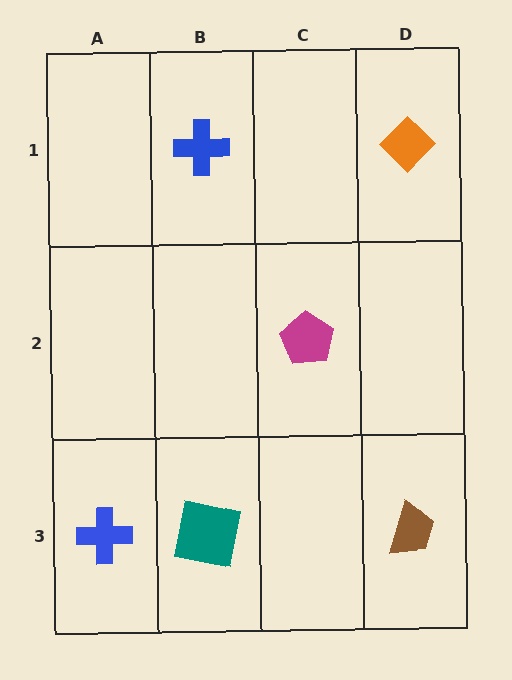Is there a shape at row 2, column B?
No, that cell is empty.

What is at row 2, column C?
A magenta pentagon.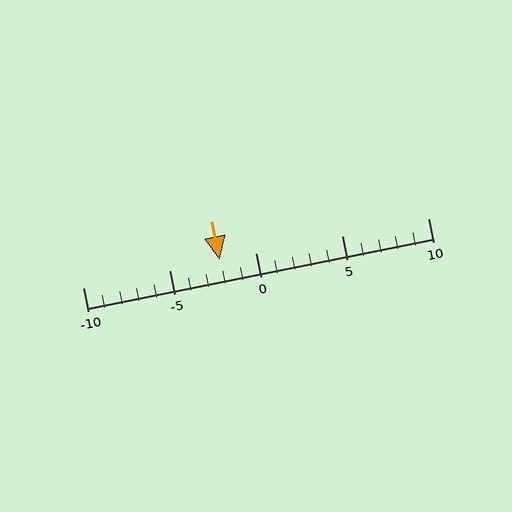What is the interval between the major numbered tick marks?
The major tick marks are spaced 5 units apart.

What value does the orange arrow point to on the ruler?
The orange arrow points to approximately -2.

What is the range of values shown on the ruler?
The ruler shows values from -10 to 10.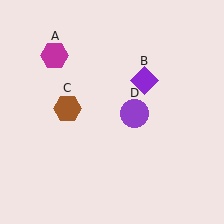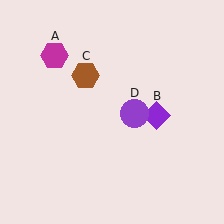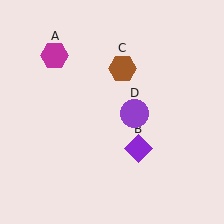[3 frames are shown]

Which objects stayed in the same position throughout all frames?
Magenta hexagon (object A) and purple circle (object D) remained stationary.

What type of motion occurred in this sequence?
The purple diamond (object B), brown hexagon (object C) rotated clockwise around the center of the scene.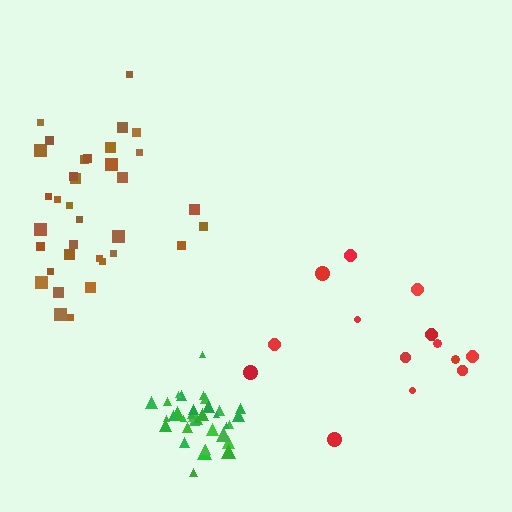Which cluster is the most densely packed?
Green.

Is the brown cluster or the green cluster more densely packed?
Green.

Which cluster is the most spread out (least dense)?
Red.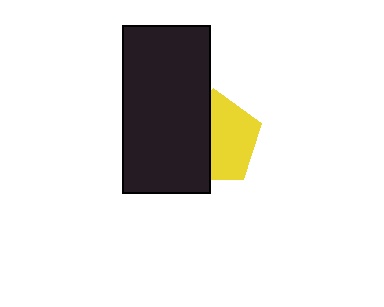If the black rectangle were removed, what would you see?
You would see the complete yellow pentagon.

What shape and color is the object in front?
The object in front is a black rectangle.